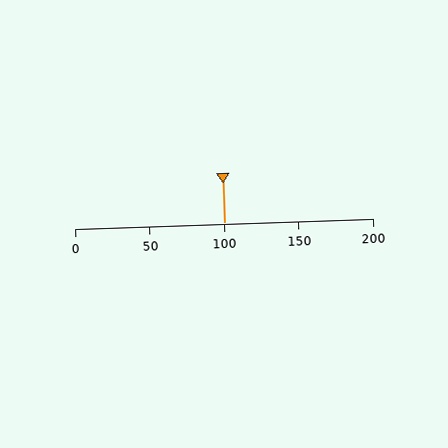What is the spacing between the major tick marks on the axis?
The major ticks are spaced 50 apart.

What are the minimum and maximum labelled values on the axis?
The axis runs from 0 to 200.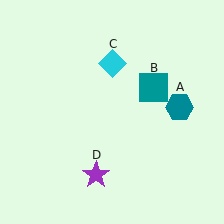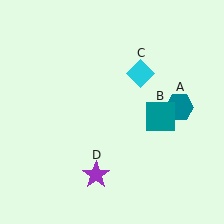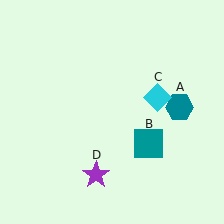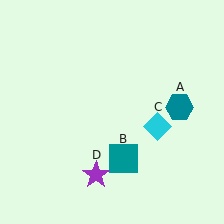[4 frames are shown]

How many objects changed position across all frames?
2 objects changed position: teal square (object B), cyan diamond (object C).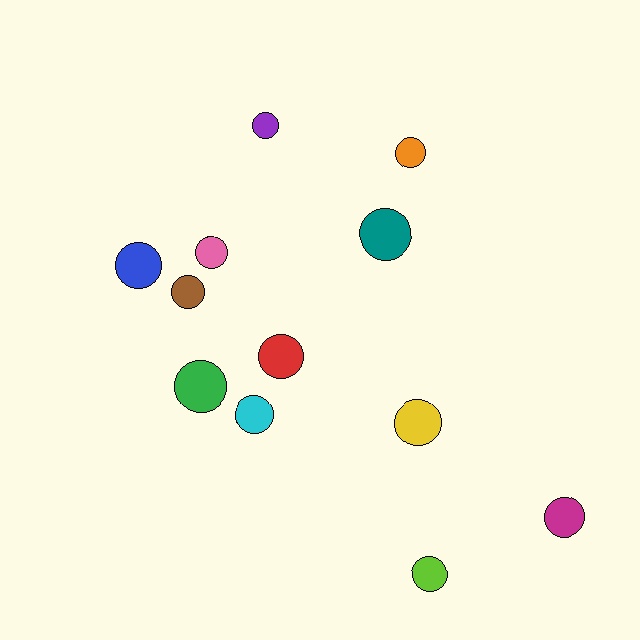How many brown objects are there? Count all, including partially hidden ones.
There is 1 brown object.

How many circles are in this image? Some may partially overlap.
There are 12 circles.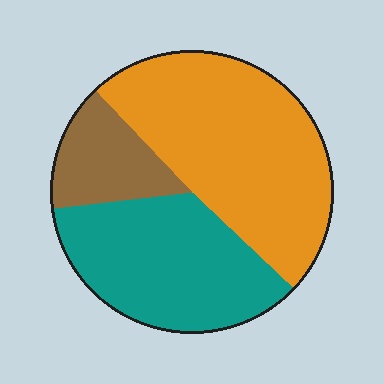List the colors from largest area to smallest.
From largest to smallest: orange, teal, brown.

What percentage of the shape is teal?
Teal takes up about three eighths (3/8) of the shape.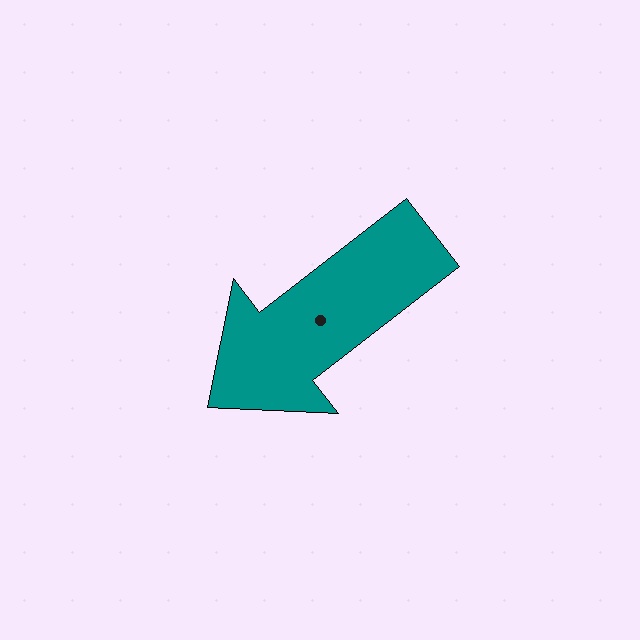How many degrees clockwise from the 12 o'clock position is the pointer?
Approximately 232 degrees.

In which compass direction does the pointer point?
Southwest.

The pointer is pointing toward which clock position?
Roughly 8 o'clock.